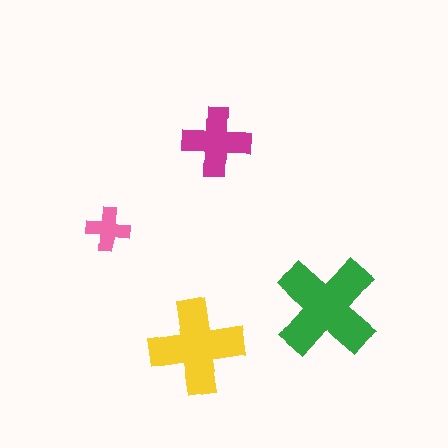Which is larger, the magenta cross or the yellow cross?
The yellow one.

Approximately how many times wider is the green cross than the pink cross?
About 2.5 times wider.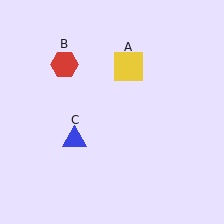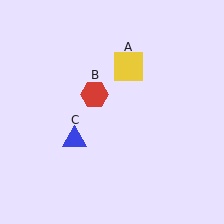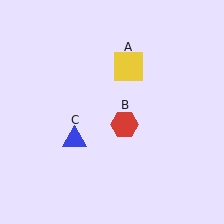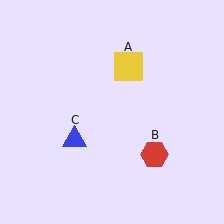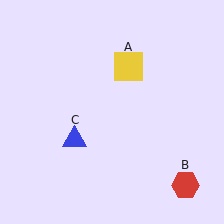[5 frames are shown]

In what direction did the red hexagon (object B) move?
The red hexagon (object B) moved down and to the right.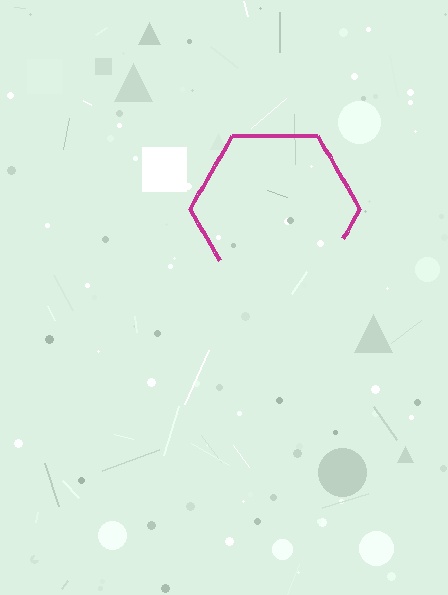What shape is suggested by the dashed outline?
The dashed outline suggests a hexagon.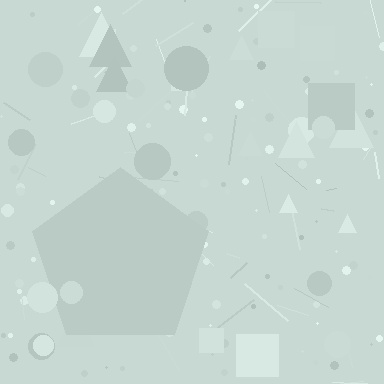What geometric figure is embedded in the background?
A pentagon is embedded in the background.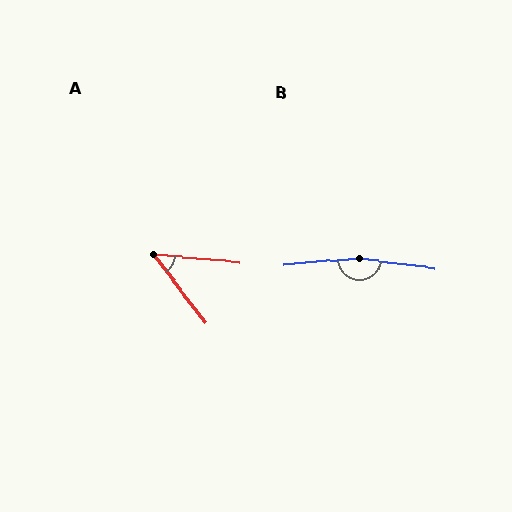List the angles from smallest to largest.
A (47°), B (168°).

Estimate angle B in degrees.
Approximately 168 degrees.